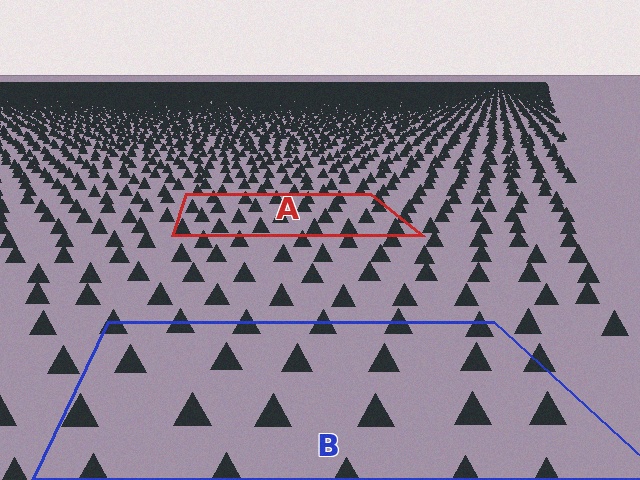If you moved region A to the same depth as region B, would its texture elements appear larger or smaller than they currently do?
They would appear larger. At a closer depth, the same texture elements are projected at a bigger on-screen size.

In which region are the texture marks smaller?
The texture marks are smaller in region A, because it is farther away.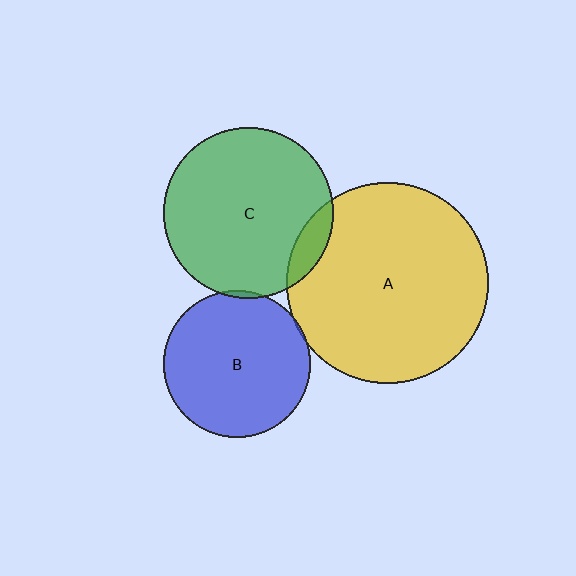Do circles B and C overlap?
Yes.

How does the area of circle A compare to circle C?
Approximately 1.4 times.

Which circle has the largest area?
Circle A (yellow).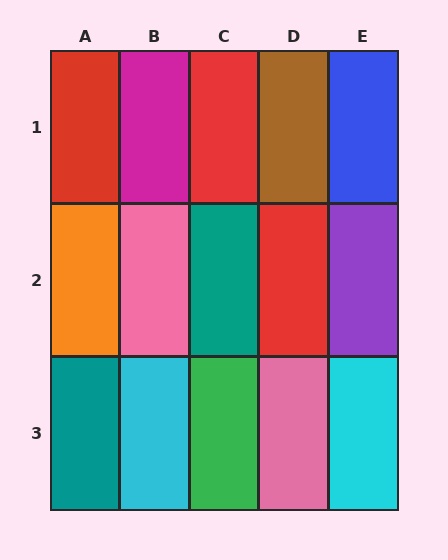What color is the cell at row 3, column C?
Green.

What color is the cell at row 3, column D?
Pink.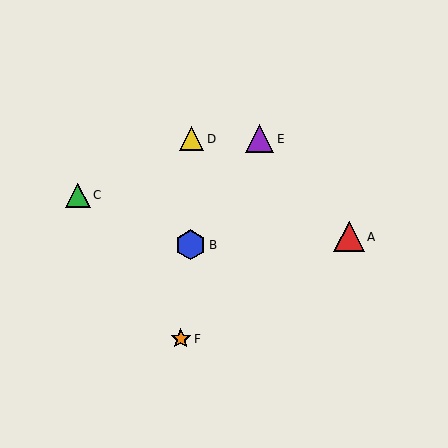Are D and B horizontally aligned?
No, D is at y≈139 and B is at y≈245.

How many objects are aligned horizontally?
2 objects (D, E) are aligned horizontally.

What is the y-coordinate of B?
Object B is at y≈245.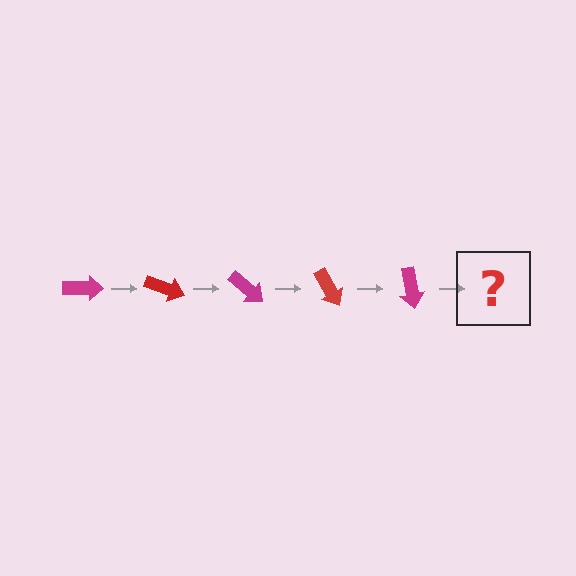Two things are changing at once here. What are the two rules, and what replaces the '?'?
The two rules are that it rotates 20 degrees each step and the color cycles through magenta and red. The '?' should be a red arrow, rotated 100 degrees from the start.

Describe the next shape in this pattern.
It should be a red arrow, rotated 100 degrees from the start.